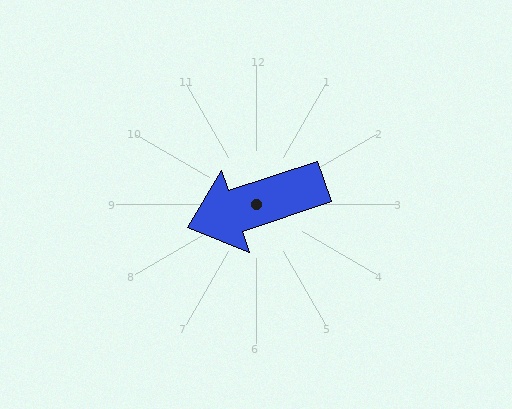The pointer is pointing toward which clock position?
Roughly 8 o'clock.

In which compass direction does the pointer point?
West.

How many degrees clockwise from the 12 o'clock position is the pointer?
Approximately 251 degrees.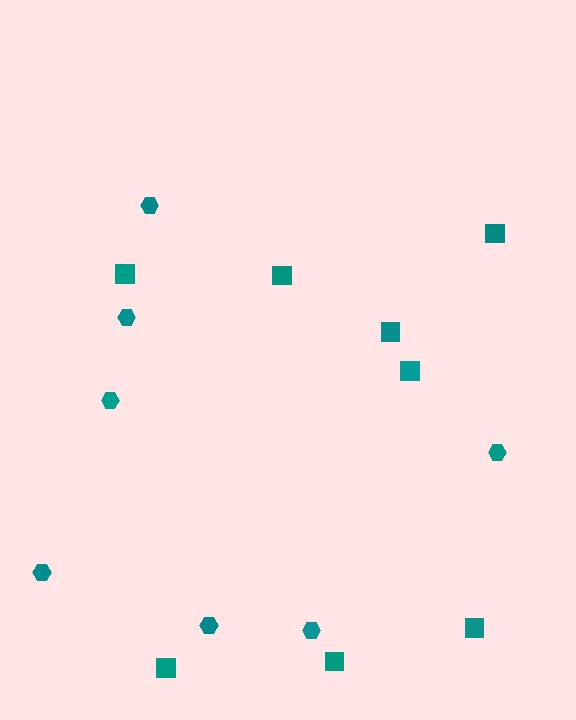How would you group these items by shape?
There are 2 groups: one group of hexagons (7) and one group of squares (8).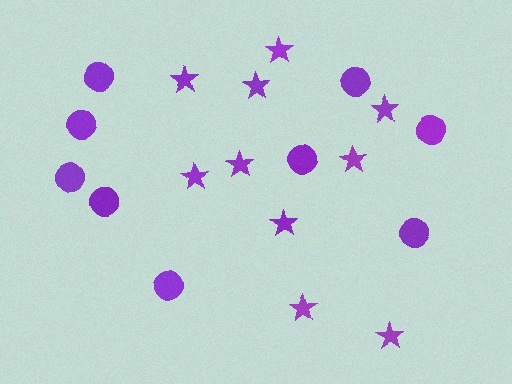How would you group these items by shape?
There are 2 groups: one group of stars (10) and one group of circles (9).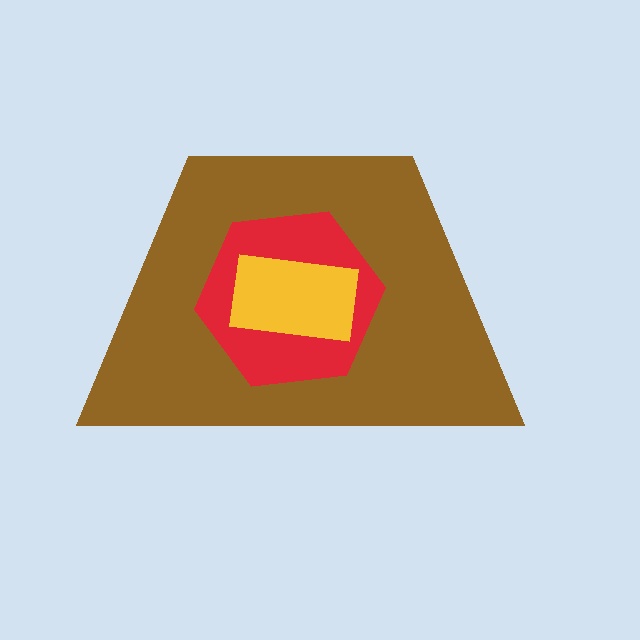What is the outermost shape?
The brown trapezoid.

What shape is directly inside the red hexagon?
The yellow rectangle.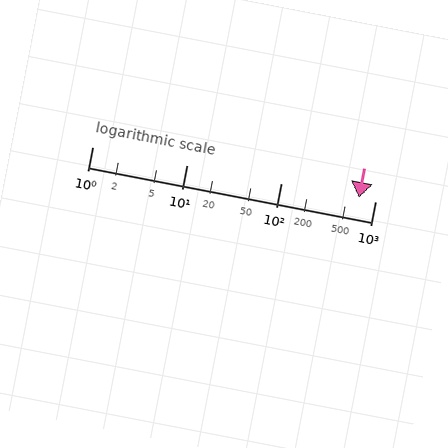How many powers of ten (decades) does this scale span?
The scale spans 3 decades, from 1 to 1000.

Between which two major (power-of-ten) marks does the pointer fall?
The pointer is between 100 and 1000.